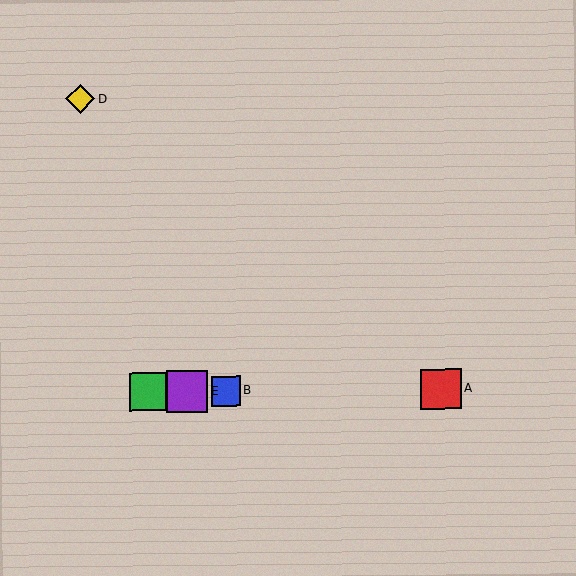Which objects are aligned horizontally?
Objects A, B, C, E are aligned horizontally.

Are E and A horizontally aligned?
Yes, both are at y≈391.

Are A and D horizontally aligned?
No, A is at y≈389 and D is at y≈99.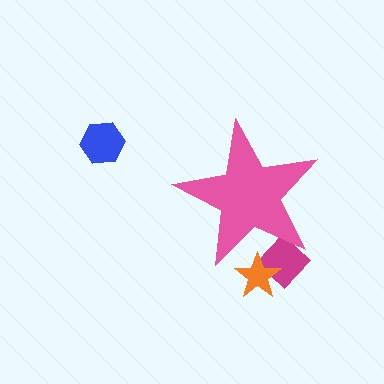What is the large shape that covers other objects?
A pink star.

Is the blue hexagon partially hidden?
No, the blue hexagon is fully visible.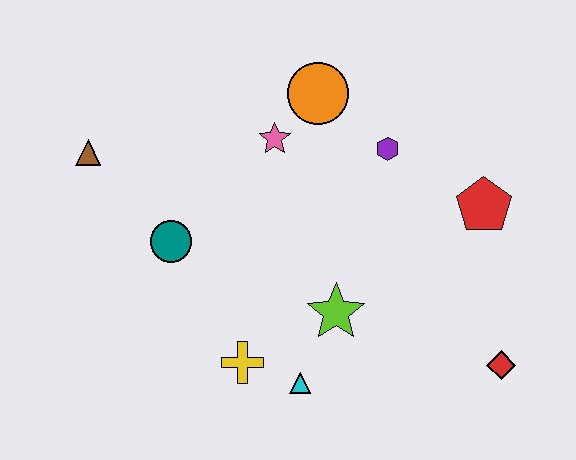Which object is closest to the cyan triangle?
The yellow cross is closest to the cyan triangle.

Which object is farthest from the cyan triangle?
The brown triangle is farthest from the cyan triangle.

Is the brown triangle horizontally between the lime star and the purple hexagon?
No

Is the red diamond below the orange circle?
Yes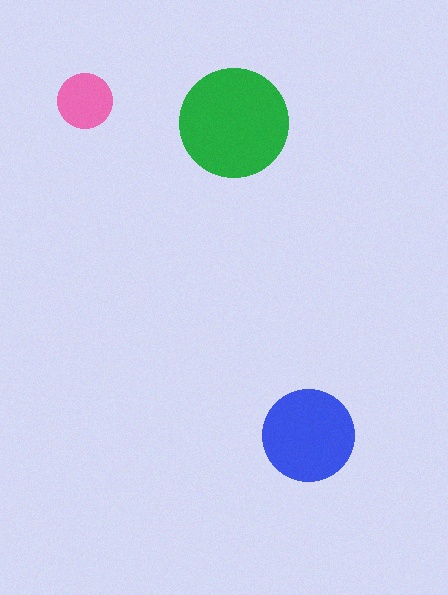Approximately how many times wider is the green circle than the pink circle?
About 2 times wider.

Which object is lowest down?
The blue circle is bottommost.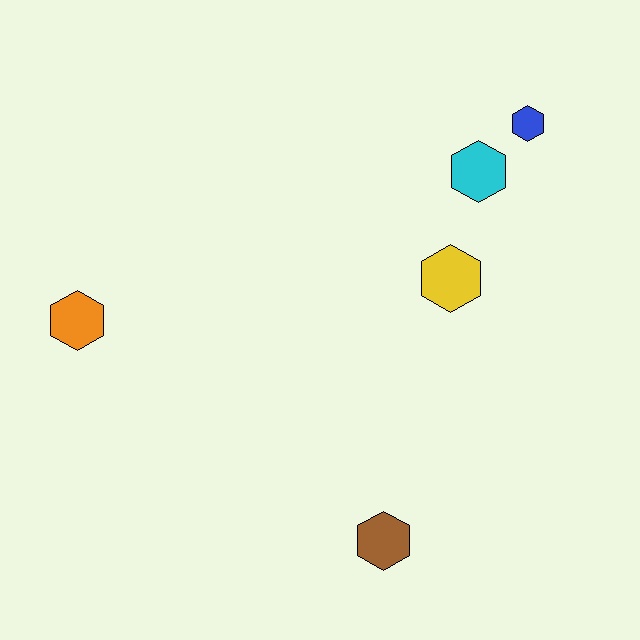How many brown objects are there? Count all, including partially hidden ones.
There is 1 brown object.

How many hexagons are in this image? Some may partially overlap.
There are 5 hexagons.